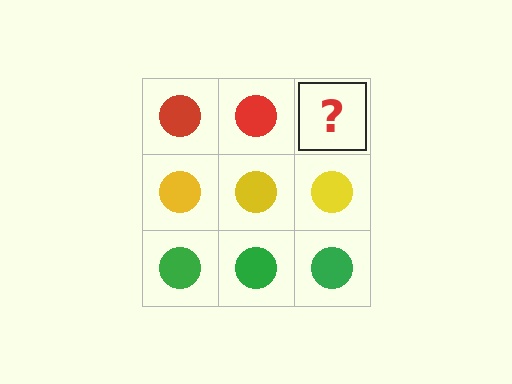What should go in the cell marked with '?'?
The missing cell should contain a red circle.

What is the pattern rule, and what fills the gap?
The rule is that each row has a consistent color. The gap should be filled with a red circle.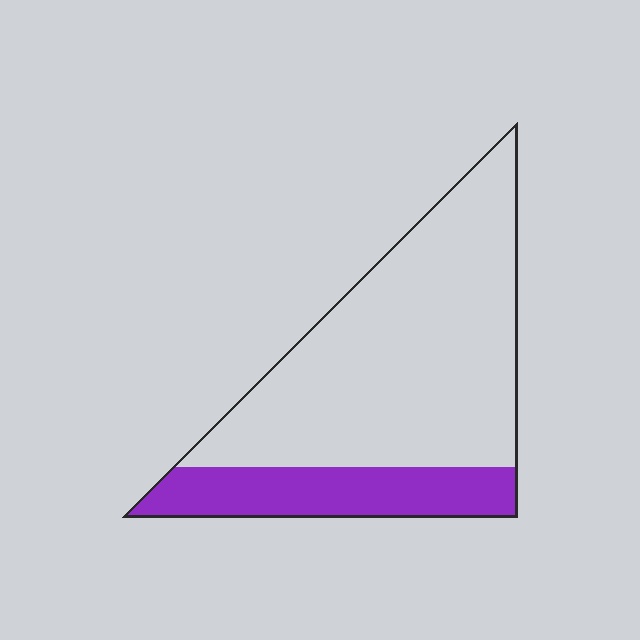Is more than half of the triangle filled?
No.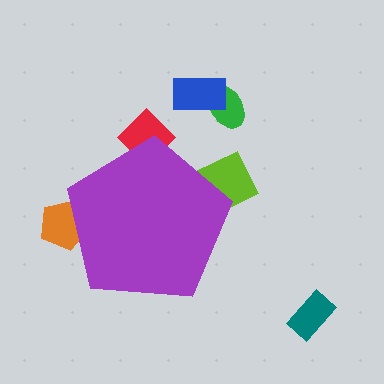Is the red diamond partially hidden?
Yes, the red diamond is partially hidden behind the purple pentagon.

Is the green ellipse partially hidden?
No, the green ellipse is fully visible.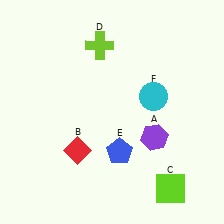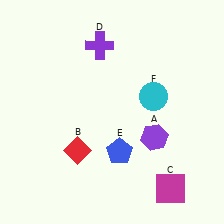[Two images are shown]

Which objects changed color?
C changed from lime to magenta. D changed from lime to purple.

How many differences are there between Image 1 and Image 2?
There are 2 differences between the two images.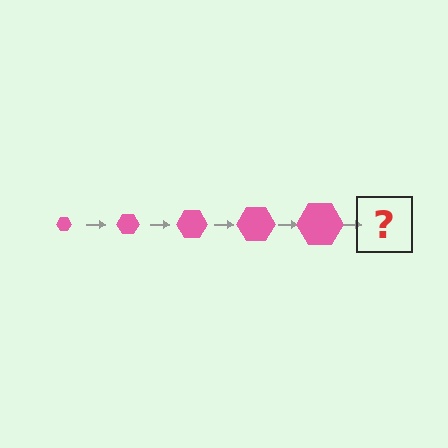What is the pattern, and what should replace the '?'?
The pattern is that the hexagon gets progressively larger each step. The '?' should be a pink hexagon, larger than the previous one.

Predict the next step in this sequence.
The next step is a pink hexagon, larger than the previous one.